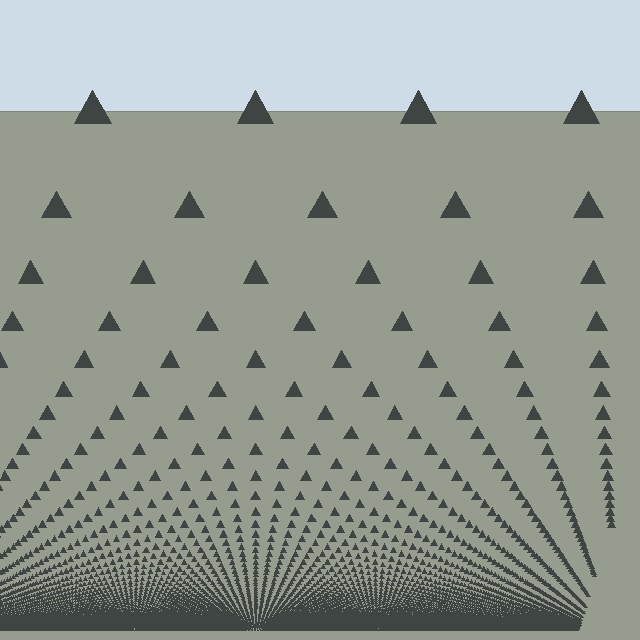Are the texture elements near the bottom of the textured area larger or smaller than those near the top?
Smaller. The gradient is inverted — elements near the bottom are smaller and denser.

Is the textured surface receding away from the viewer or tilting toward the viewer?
The surface appears to tilt toward the viewer. Texture elements get larger and sparser toward the top.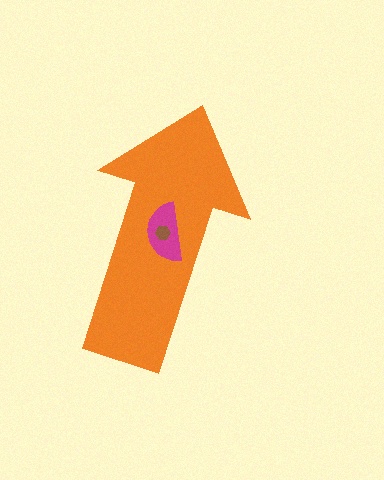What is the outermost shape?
The orange arrow.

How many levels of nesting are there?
3.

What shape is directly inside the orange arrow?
The magenta semicircle.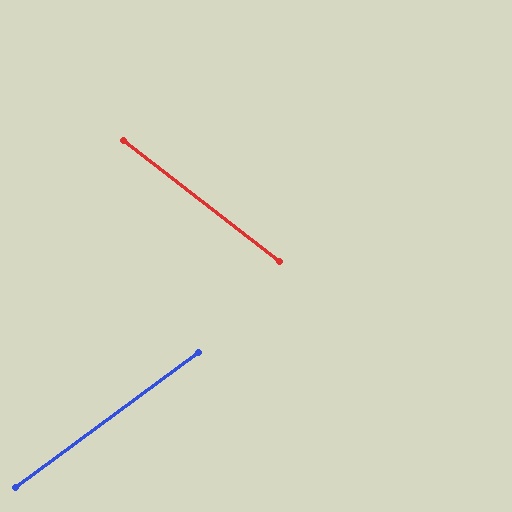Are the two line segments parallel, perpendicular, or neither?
Neither parallel nor perpendicular — they differ by about 74°.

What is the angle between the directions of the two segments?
Approximately 74 degrees.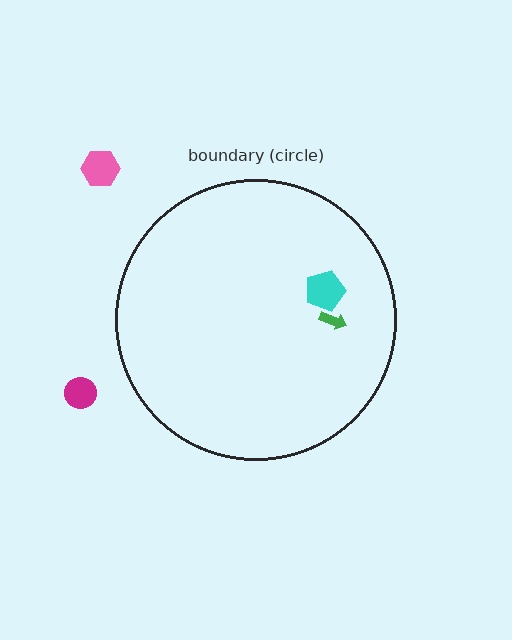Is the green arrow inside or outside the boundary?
Inside.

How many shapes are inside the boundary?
2 inside, 2 outside.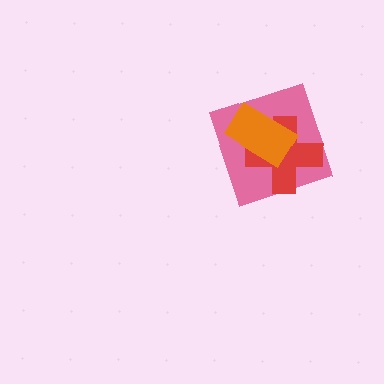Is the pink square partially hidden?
Yes, it is partially covered by another shape.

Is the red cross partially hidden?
Yes, it is partially covered by another shape.